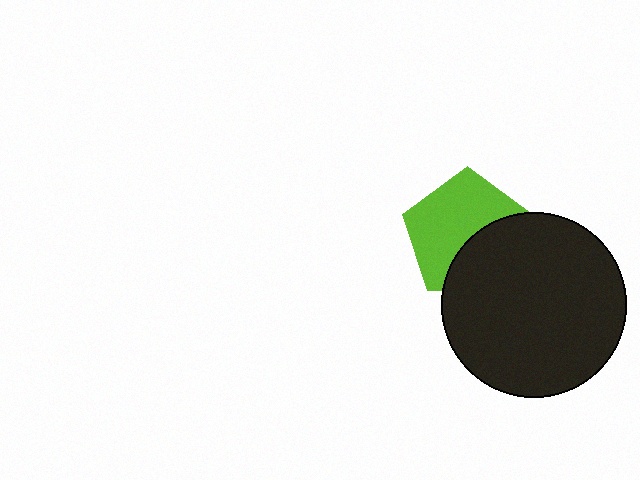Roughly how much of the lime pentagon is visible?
About half of it is visible (roughly 60%).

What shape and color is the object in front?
The object in front is a black circle.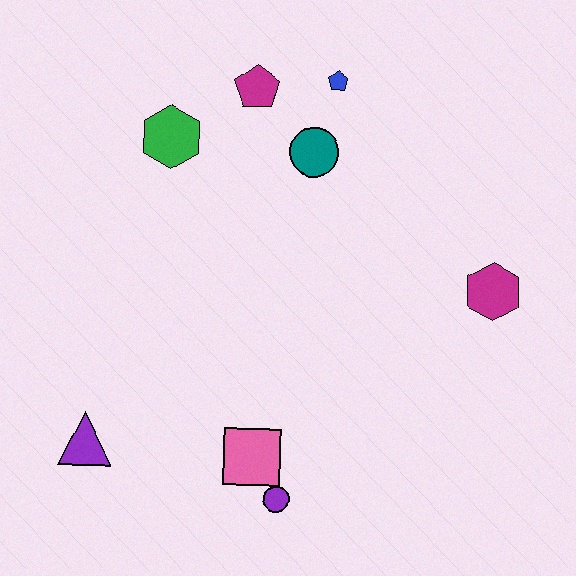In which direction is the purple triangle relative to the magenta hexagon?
The purple triangle is to the left of the magenta hexagon.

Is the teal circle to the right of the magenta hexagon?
No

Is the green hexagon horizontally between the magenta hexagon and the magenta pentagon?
No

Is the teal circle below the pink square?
No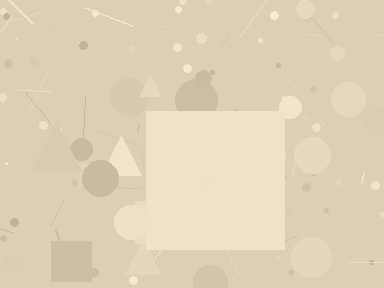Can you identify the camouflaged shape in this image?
The camouflaged shape is a square.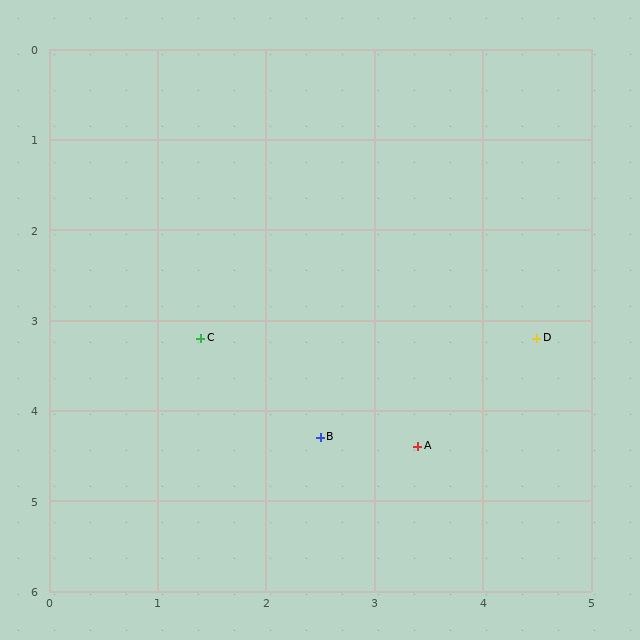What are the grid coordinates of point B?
Point B is at approximately (2.5, 4.3).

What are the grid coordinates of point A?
Point A is at approximately (3.4, 4.4).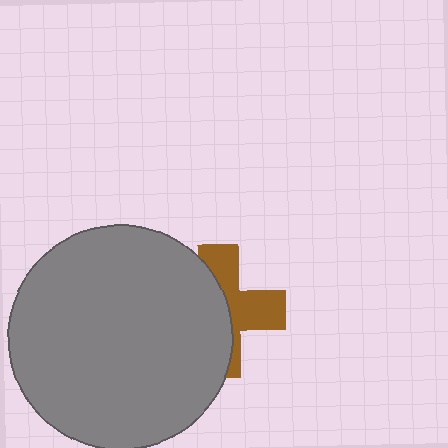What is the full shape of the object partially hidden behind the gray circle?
The partially hidden object is a brown cross.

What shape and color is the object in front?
The object in front is a gray circle.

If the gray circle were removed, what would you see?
You would see the complete brown cross.